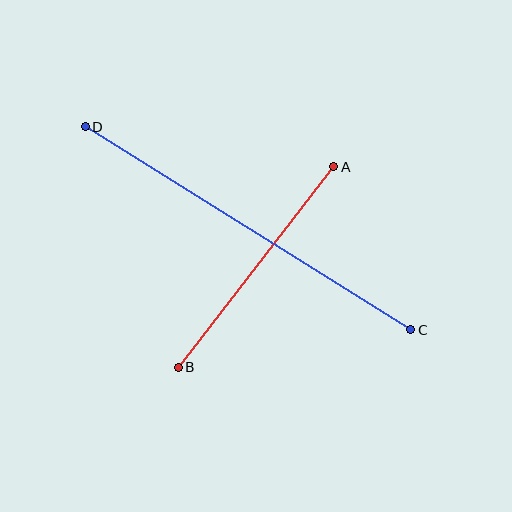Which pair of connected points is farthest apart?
Points C and D are farthest apart.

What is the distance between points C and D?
The distance is approximately 384 pixels.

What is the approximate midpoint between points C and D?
The midpoint is at approximately (248, 228) pixels.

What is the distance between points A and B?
The distance is approximately 254 pixels.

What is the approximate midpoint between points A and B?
The midpoint is at approximately (256, 267) pixels.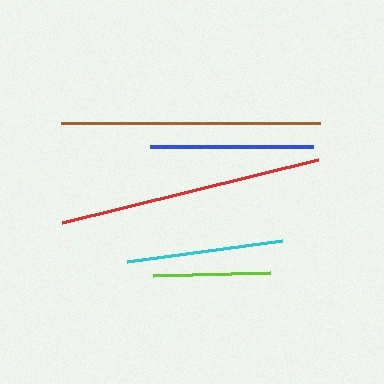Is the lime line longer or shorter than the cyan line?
The cyan line is longer than the lime line.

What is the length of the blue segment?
The blue segment is approximately 163 pixels long.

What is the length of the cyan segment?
The cyan segment is approximately 156 pixels long.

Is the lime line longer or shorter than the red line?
The red line is longer than the lime line.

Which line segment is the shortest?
The lime line is the shortest at approximately 117 pixels.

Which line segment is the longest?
The red line is the longest at approximately 263 pixels.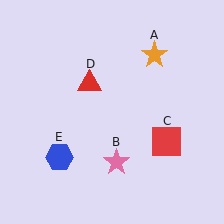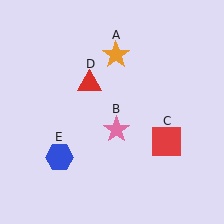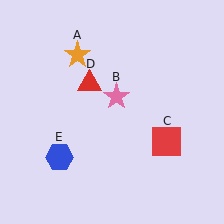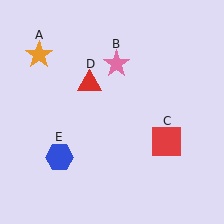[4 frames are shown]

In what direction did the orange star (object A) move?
The orange star (object A) moved left.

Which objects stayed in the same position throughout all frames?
Red square (object C) and red triangle (object D) and blue hexagon (object E) remained stationary.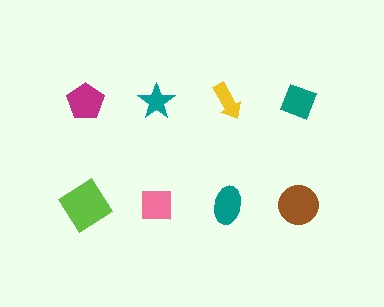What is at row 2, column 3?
A teal ellipse.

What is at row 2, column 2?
A pink square.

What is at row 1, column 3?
A yellow arrow.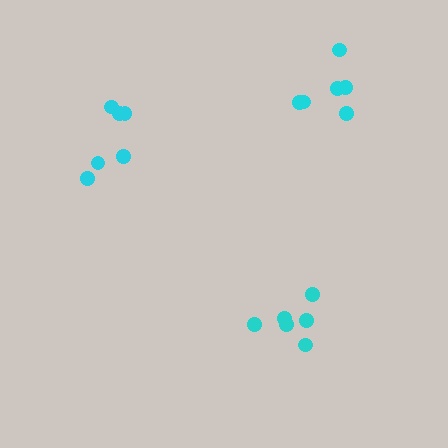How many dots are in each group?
Group 1: 6 dots, Group 2: 6 dots, Group 3: 6 dots (18 total).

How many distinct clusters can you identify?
There are 3 distinct clusters.